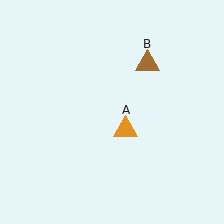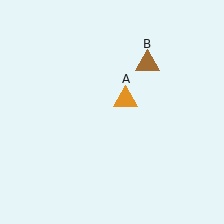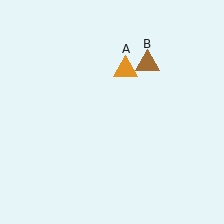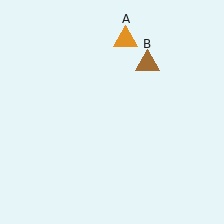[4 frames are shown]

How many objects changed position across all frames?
1 object changed position: orange triangle (object A).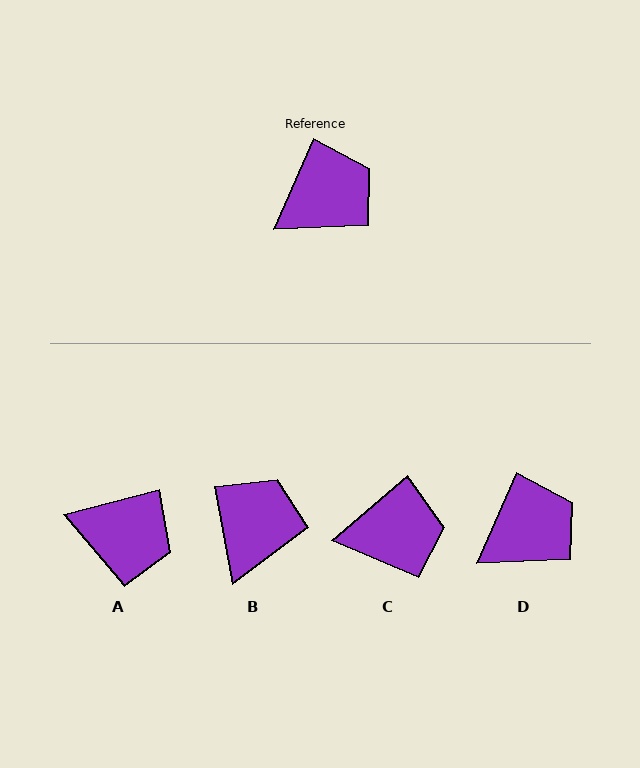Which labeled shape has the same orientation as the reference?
D.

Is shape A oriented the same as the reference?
No, it is off by about 52 degrees.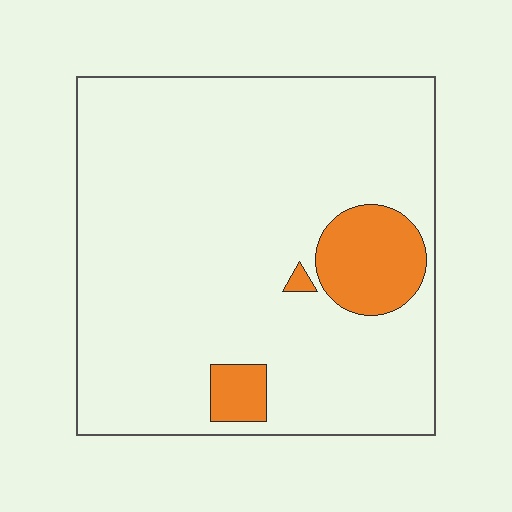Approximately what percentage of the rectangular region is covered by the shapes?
Approximately 10%.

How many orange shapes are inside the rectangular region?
3.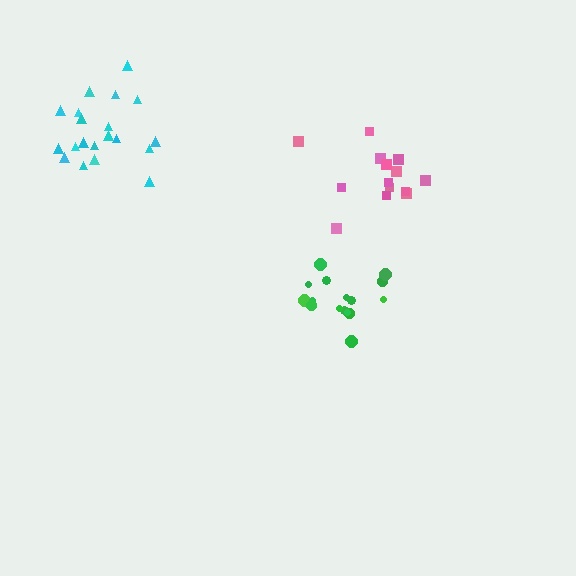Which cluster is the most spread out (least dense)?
Pink.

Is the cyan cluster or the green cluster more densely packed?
Green.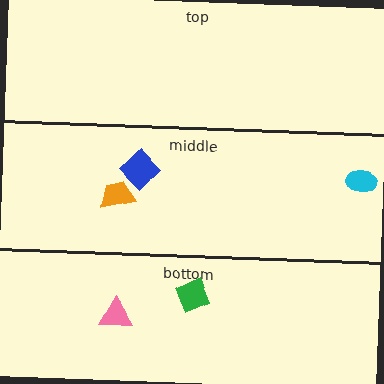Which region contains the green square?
The bottom region.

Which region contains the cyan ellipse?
The middle region.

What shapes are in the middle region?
The cyan ellipse, the orange trapezoid, the blue diamond.